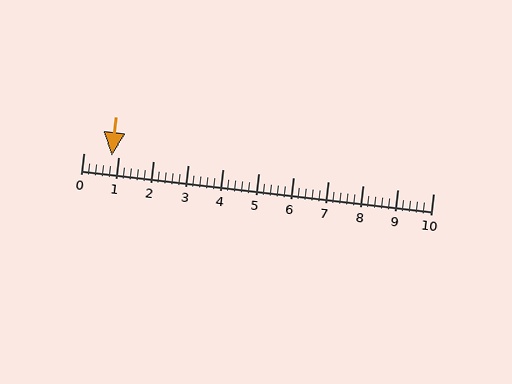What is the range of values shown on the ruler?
The ruler shows values from 0 to 10.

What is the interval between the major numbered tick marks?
The major tick marks are spaced 1 units apart.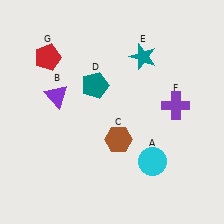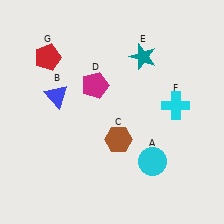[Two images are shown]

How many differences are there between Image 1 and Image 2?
There are 3 differences between the two images.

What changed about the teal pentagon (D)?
In Image 1, D is teal. In Image 2, it changed to magenta.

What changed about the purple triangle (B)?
In Image 1, B is purple. In Image 2, it changed to blue.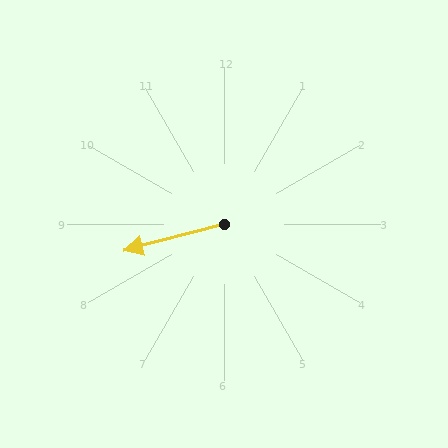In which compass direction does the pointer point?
West.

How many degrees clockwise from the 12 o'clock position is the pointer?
Approximately 255 degrees.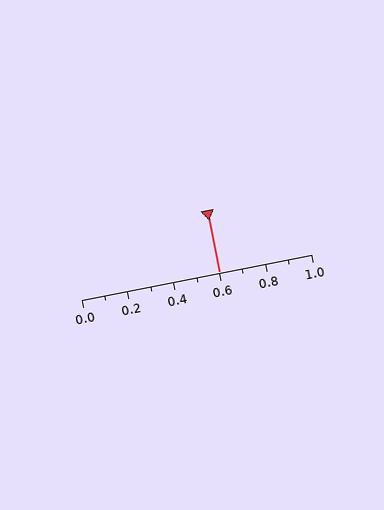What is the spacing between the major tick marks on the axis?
The major ticks are spaced 0.2 apart.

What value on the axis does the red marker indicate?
The marker indicates approximately 0.6.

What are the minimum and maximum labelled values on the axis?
The axis runs from 0.0 to 1.0.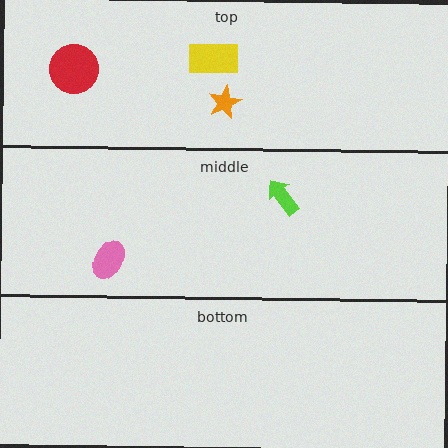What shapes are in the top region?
The yellow rectangle, the red circle, the orange star.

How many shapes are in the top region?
3.